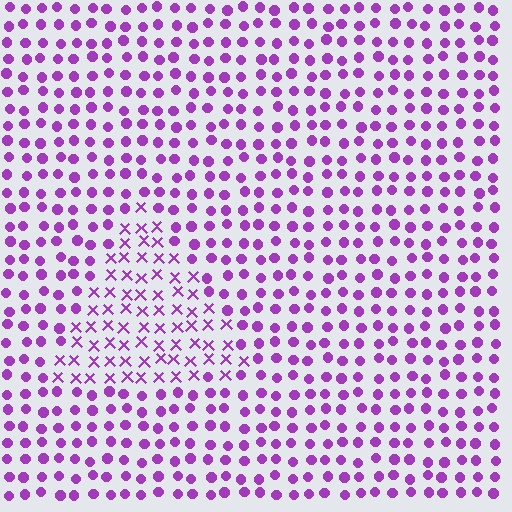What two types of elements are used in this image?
The image uses X marks inside the triangle region and circles outside it.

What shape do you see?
I see a triangle.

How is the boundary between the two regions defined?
The boundary is defined by a change in element shape: X marks inside vs. circles outside. All elements share the same color and spacing.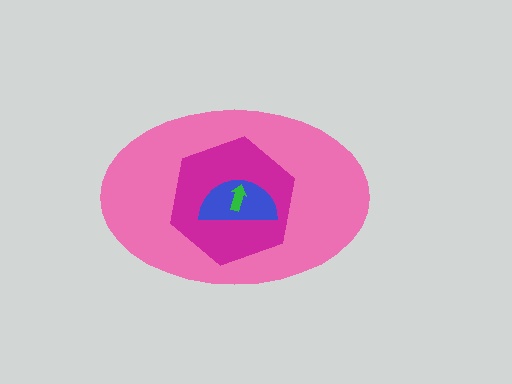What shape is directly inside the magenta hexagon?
The blue semicircle.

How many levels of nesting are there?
4.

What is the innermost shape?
The green arrow.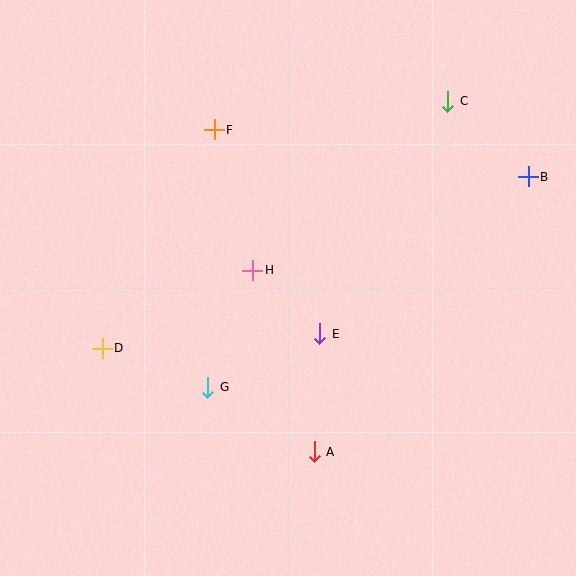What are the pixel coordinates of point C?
Point C is at (448, 101).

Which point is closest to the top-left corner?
Point F is closest to the top-left corner.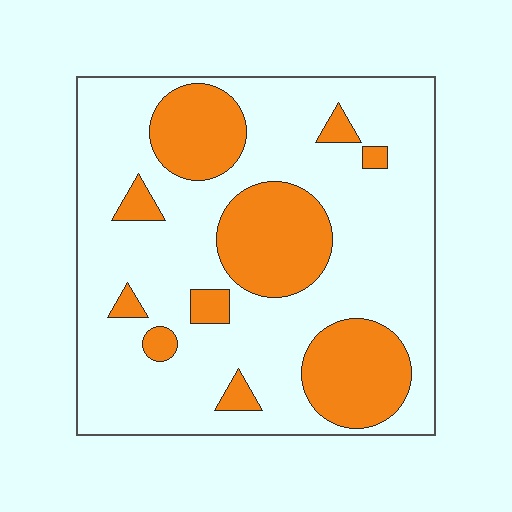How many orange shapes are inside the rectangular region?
10.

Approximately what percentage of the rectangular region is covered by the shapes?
Approximately 25%.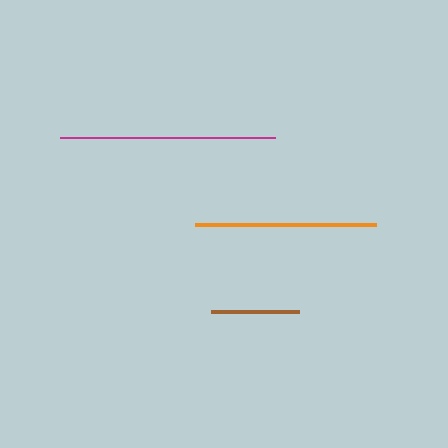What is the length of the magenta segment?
The magenta segment is approximately 215 pixels long.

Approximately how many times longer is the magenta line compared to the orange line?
The magenta line is approximately 1.2 times the length of the orange line.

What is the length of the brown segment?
The brown segment is approximately 88 pixels long.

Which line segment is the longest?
The magenta line is the longest at approximately 215 pixels.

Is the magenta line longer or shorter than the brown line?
The magenta line is longer than the brown line.